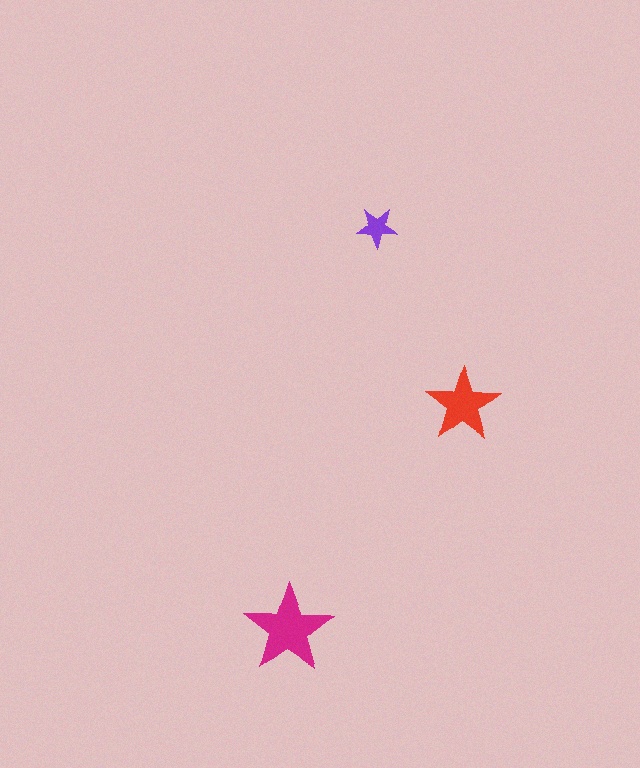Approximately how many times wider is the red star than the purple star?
About 2 times wider.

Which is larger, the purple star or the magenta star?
The magenta one.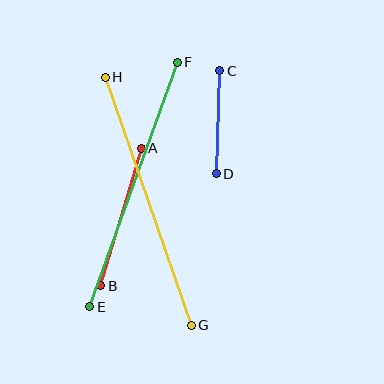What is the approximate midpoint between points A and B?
The midpoint is at approximately (121, 217) pixels.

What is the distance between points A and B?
The distance is approximately 143 pixels.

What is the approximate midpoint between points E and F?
The midpoint is at approximately (133, 185) pixels.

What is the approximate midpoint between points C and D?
The midpoint is at approximately (218, 122) pixels.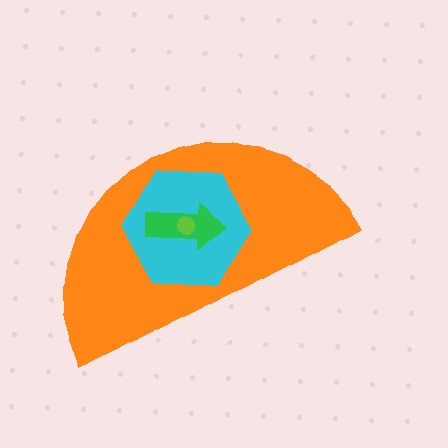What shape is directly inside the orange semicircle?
The cyan hexagon.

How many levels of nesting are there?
4.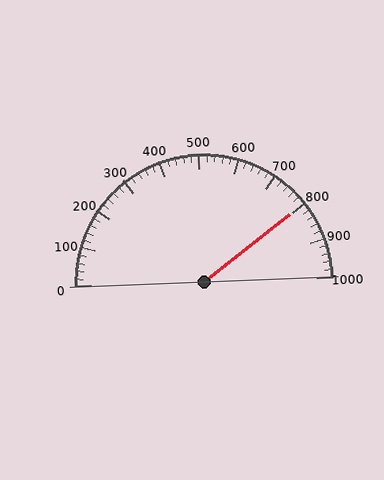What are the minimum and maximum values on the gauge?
The gauge ranges from 0 to 1000.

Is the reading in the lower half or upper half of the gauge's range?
The reading is in the upper half of the range (0 to 1000).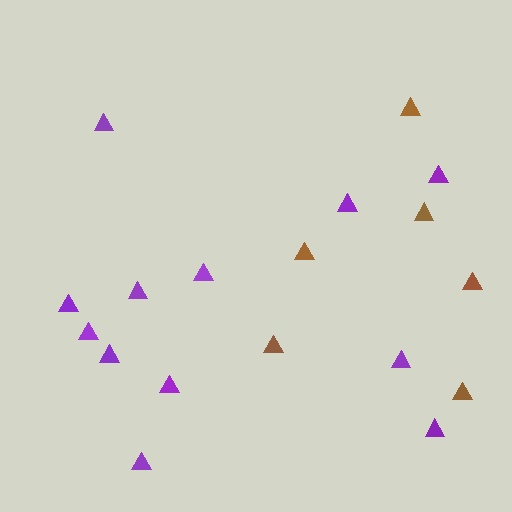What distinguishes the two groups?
There are 2 groups: one group of purple triangles (12) and one group of brown triangles (6).